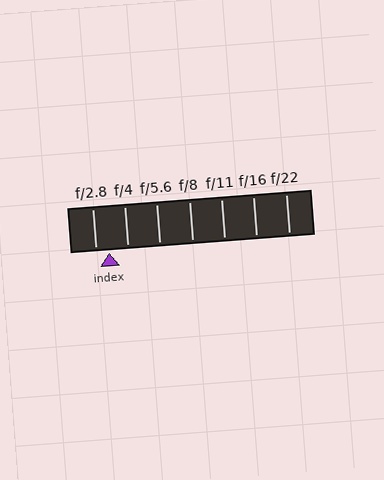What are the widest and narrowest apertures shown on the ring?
The widest aperture shown is f/2.8 and the narrowest is f/22.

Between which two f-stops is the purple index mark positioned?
The index mark is between f/2.8 and f/4.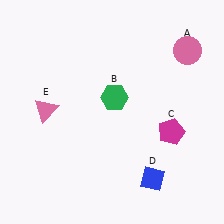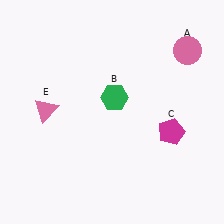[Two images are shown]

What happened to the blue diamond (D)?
The blue diamond (D) was removed in Image 2. It was in the bottom-right area of Image 1.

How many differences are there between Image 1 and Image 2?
There is 1 difference between the two images.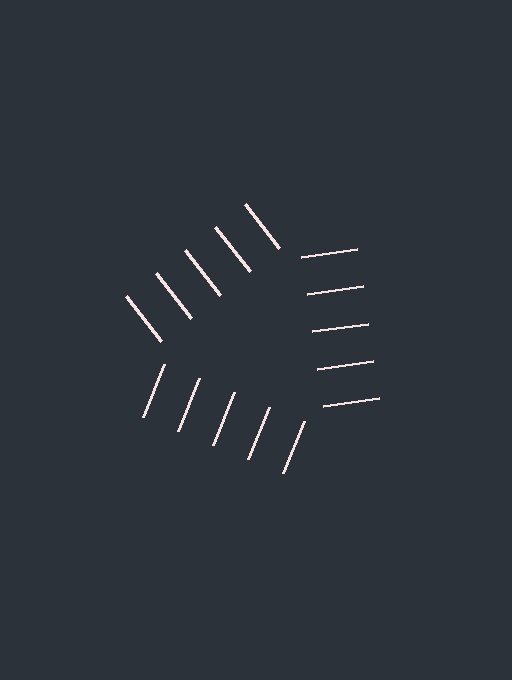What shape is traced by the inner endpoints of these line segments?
An illusory triangle — the line segments terminate on its edges but no continuous stroke is drawn.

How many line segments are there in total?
15 — 5 along each of the 3 edges.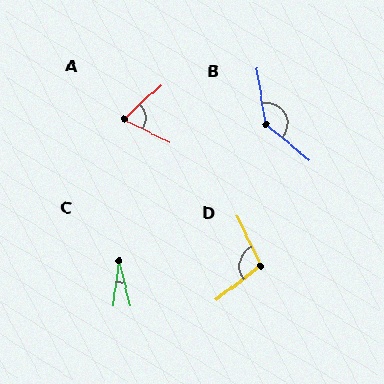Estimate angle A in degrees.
Approximately 69 degrees.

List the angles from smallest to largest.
C (22°), A (69°), D (102°), B (139°).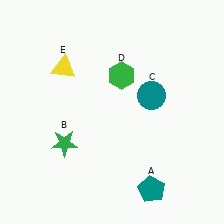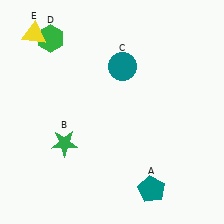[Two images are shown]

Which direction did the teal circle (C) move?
The teal circle (C) moved left.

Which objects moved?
The objects that moved are: the teal circle (C), the green hexagon (D), the yellow triangle (E).